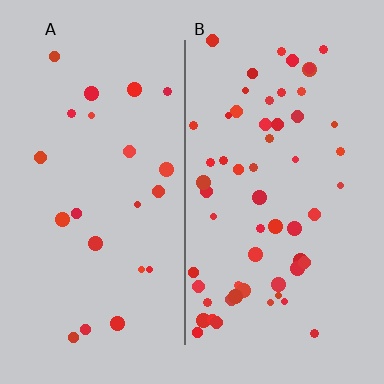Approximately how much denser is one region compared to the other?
Approximately 2.6× — region B over region A.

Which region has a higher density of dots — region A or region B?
B (the right).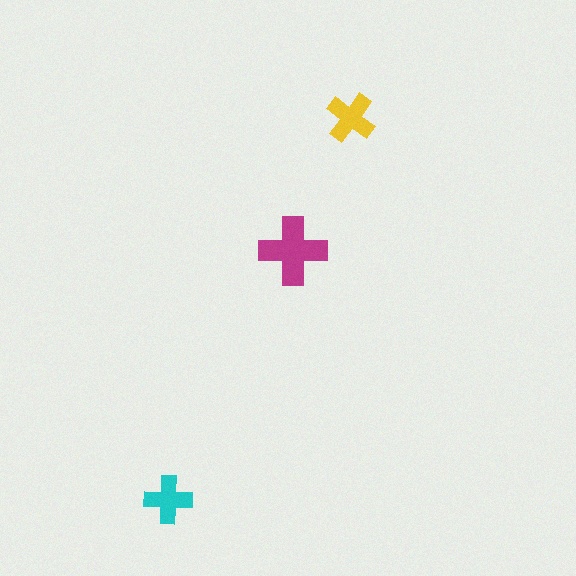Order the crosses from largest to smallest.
the magenta one, the yellow one, the cyan one.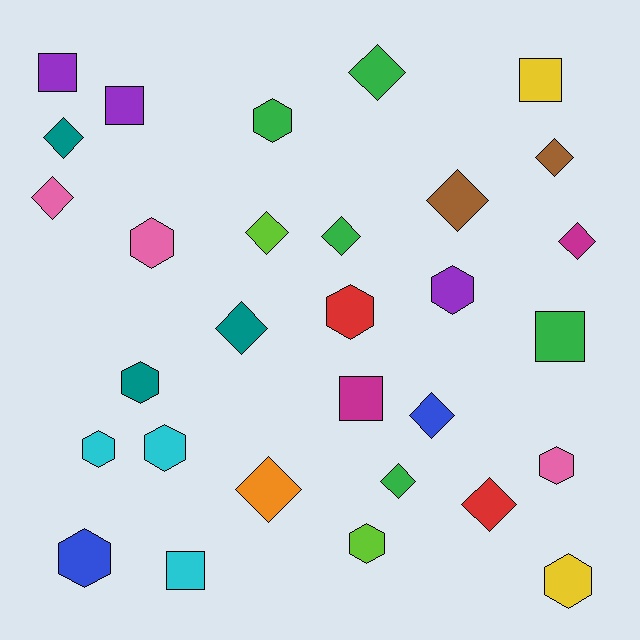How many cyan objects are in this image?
There are 3 cyan objects.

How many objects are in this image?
There are 30 objects.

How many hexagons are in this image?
There are 11 hexagons.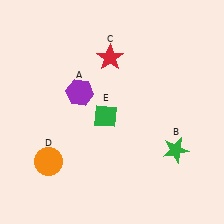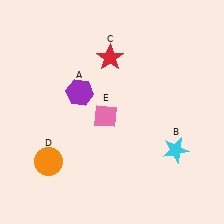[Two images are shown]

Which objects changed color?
B changed from green to cyan. E changed from green to pink.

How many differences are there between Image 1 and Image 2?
There are 2 differences between the two images.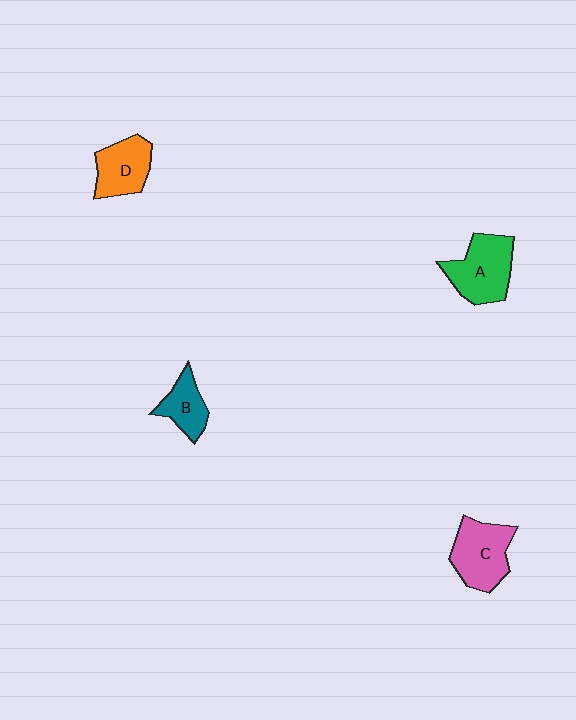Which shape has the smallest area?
Shape B (teal).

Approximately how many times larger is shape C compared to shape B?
Approximately 1.6 times.